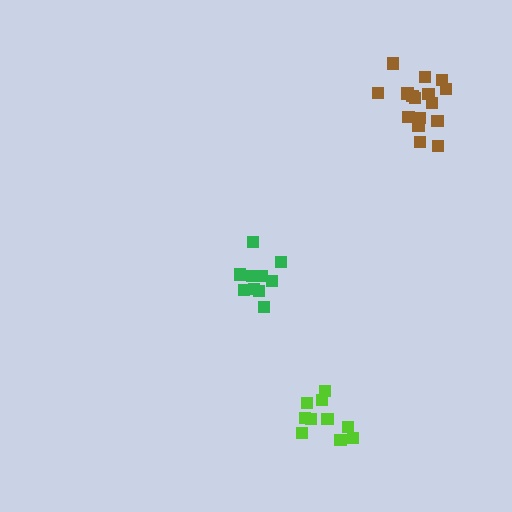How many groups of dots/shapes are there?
There are 3 groups.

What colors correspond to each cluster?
The clusters are colored: green, brown, lime.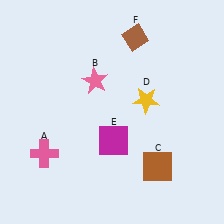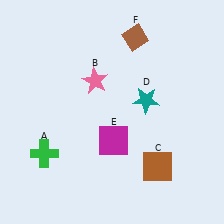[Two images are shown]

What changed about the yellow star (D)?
In Image 1, D is yellow. In Image 2, it changed to teal.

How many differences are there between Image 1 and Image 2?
There are 2 differences between the two images.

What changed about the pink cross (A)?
In Image 1, A is pink. In Image 2, it changed to green.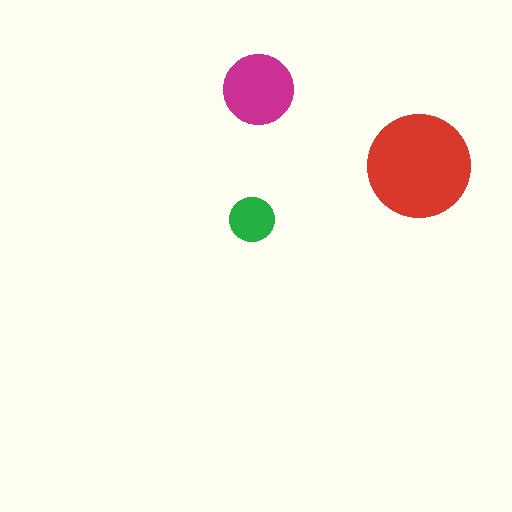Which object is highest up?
The magenta circle is topmost.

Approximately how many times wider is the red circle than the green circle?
About 2.5 times wider.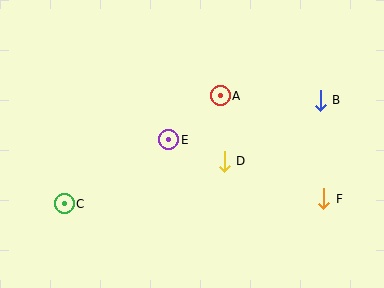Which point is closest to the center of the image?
Point E at (169, 140) is closest to the center.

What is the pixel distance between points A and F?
The distance between A and F is 147 pixels.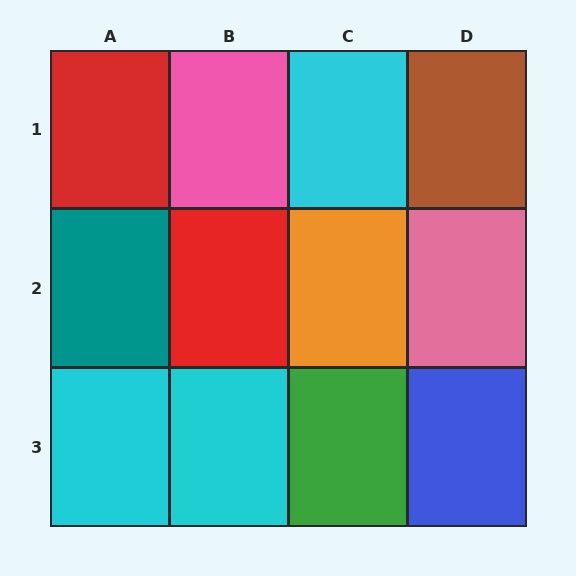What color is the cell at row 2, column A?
Teal.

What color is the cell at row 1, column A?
Red.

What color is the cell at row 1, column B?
Pink.